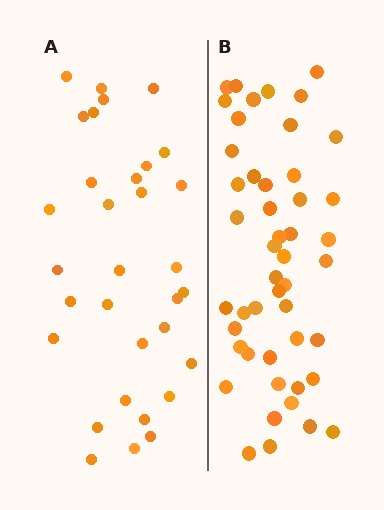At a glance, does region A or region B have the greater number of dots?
Region B (the right region) has more dots.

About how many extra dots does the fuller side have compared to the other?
Region B has approximately 15 more dots than region A.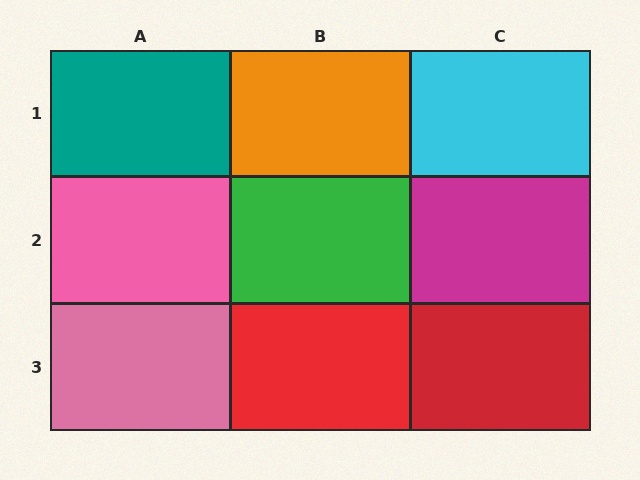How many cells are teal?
1 cell is teal.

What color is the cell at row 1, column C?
Cyan.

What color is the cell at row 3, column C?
Red.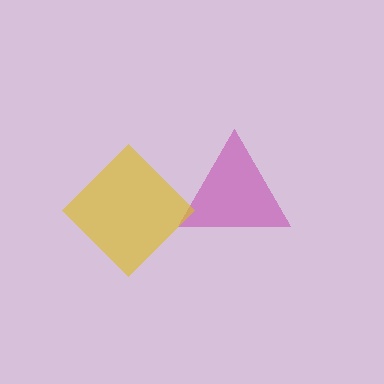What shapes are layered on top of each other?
The layered shapes are: a magenta triangle, a yellow diamond.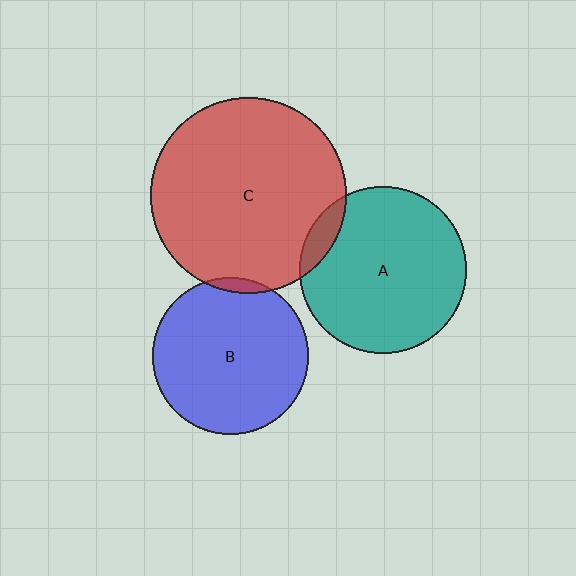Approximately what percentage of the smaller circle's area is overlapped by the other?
Approximately 10%.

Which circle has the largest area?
Circle C (red).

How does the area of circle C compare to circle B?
Approximately 1.6 times.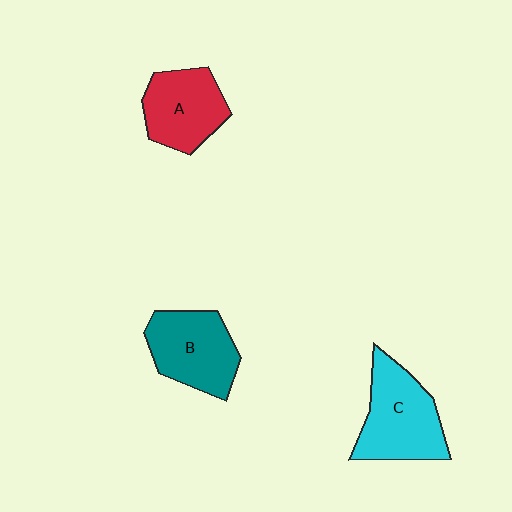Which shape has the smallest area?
Shape A (red).